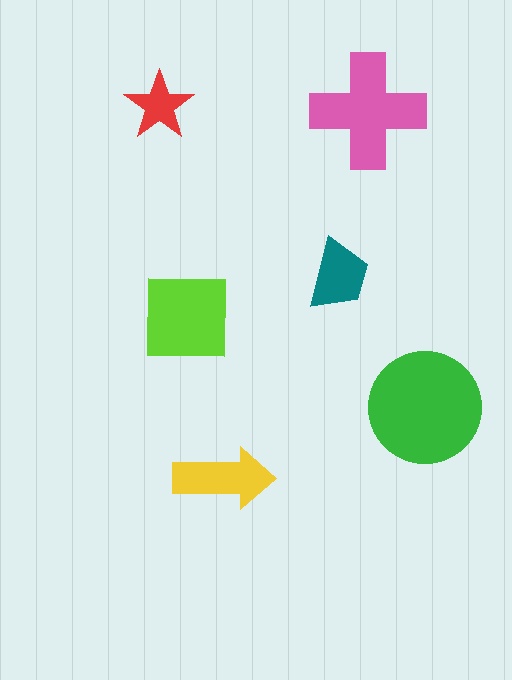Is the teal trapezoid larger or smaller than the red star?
Larger.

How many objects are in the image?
There are 6 objects in the image.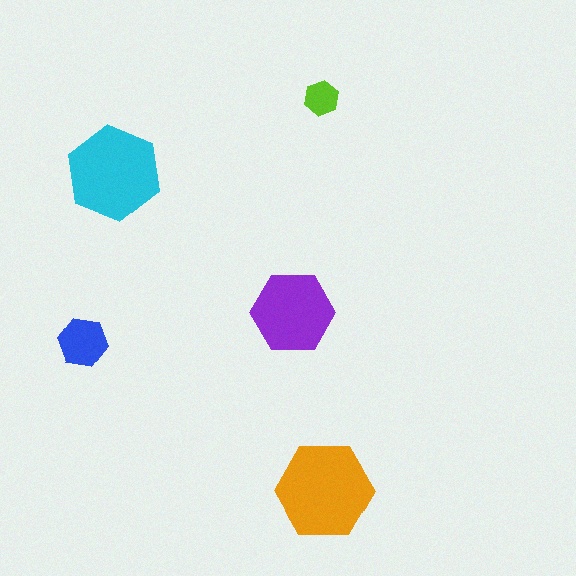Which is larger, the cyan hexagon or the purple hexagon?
The cyan one.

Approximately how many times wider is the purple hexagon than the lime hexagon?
About 2.5 times wider.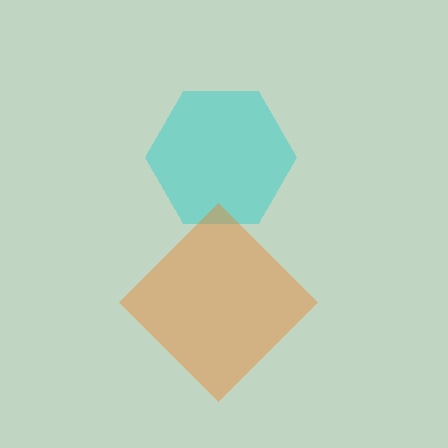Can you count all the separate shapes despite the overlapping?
Yes, there are 2 separate shapes.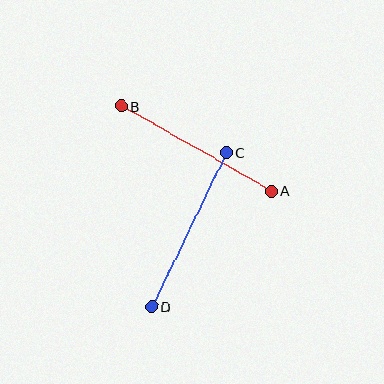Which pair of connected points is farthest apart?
Points A and B are farthest apart.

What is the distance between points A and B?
The distance is approximately 172 pixels.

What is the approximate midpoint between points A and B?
The midpoint is at approximately (196, 149) pixels.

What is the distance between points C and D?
The distance is approximately 171 pixels.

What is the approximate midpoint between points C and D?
The midpoint is at approximately (189, 230) pixels.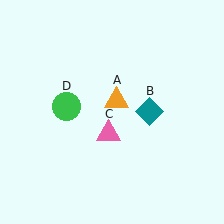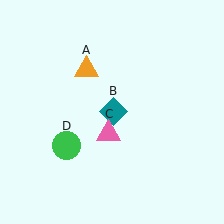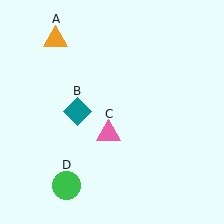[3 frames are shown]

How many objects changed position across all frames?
3 objects changed position: orange triangle (object A), teal diamond (object B), green circle (object D).